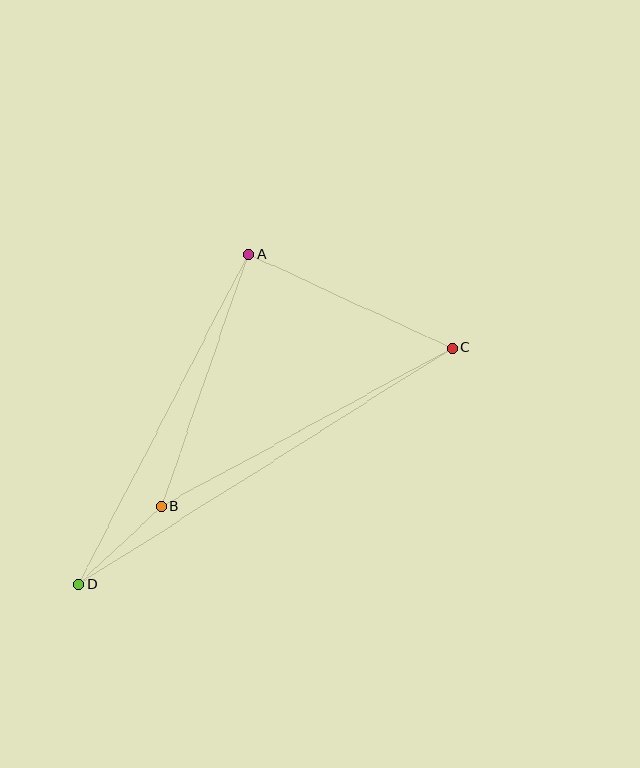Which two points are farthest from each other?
Points C and D are farthest from each other.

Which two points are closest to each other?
Points B and D are closest to each other.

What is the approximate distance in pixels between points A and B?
The distance between A and B is approximately 266 pixels.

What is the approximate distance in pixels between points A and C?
The distance between A and C is approximately 224 pixels.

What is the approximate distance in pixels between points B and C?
The distance between B and C is approximately 330 pixels.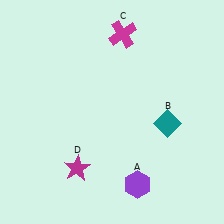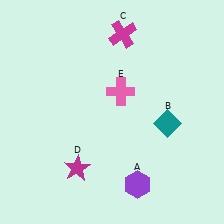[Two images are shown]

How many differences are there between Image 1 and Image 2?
There is 1 difference between the two images.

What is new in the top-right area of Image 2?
A pink cross (E) was added in the top-right area of Image 2.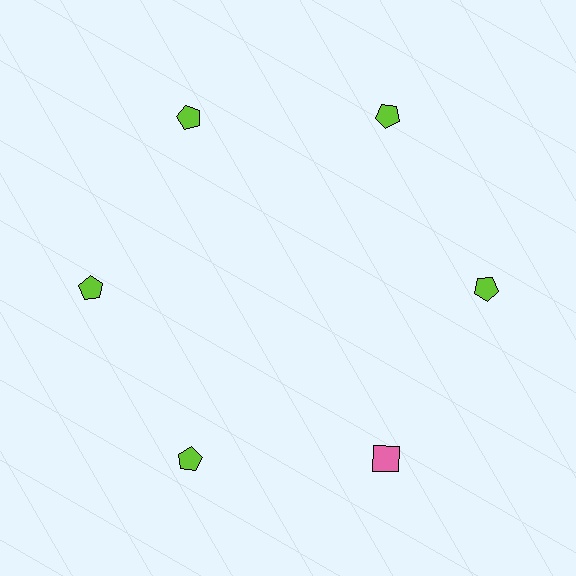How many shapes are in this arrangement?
There are 6 shapes arranged in a ring pattern.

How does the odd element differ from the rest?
It differs in both color (pink instead of lime) and shape (square instead of pentagon).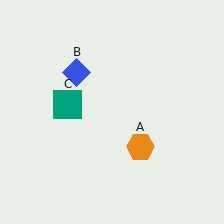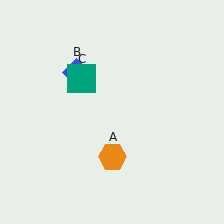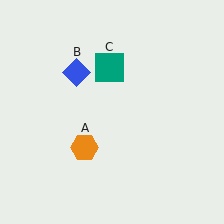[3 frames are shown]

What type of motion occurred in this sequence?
The orange hexagon (object A), teal square (object C) rotated clockwise around the center of the scene.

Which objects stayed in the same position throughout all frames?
Blue diamond (object B) remained stationary.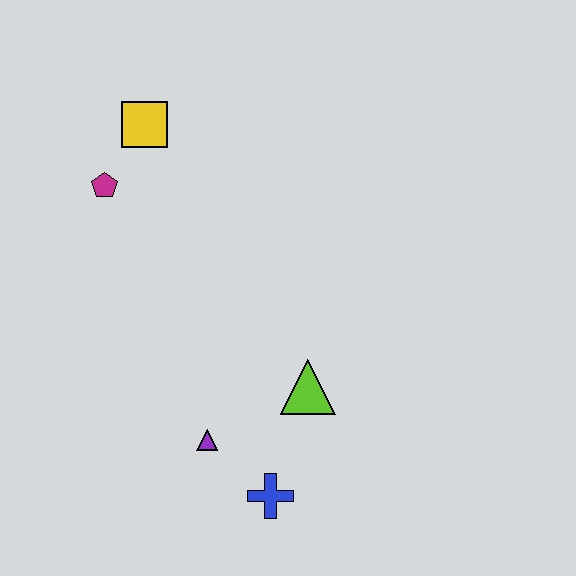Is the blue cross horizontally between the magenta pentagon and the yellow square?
No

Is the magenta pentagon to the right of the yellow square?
No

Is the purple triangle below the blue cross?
No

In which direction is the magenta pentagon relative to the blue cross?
The magenta pentagon is above the blue cross.